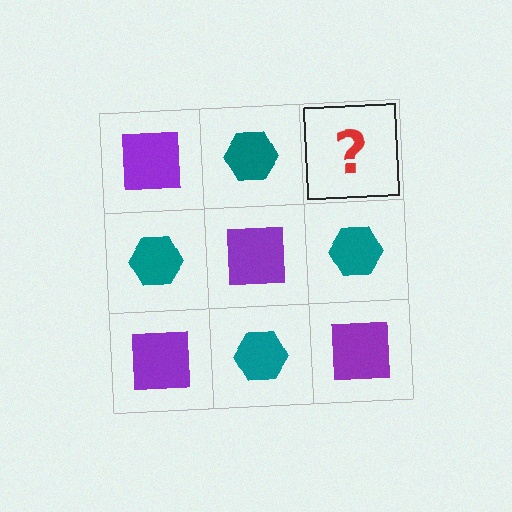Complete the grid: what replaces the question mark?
The question mark should be replaced with a purple square.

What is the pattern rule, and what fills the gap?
The rule is that it alternates purple square and teal hexagon in a checkerboard pattern. The gap should be filled with a purple square.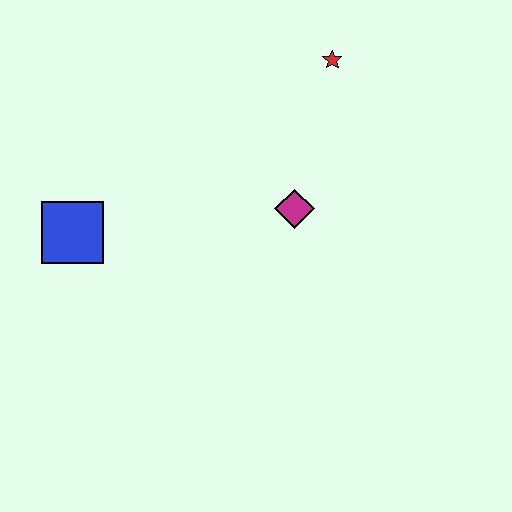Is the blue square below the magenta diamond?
Yes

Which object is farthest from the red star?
The blue square is farthest from the red star.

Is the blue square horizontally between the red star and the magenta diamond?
No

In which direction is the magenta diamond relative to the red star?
The magenta diamond is below the red star.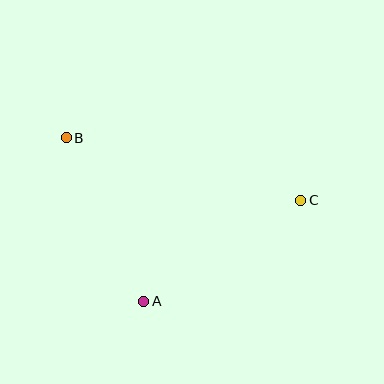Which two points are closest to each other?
Points A and B are closest to each other.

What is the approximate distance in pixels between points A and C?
The distance between A and C is approximately 186 pixels.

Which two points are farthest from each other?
Points B and C are farthest from each other.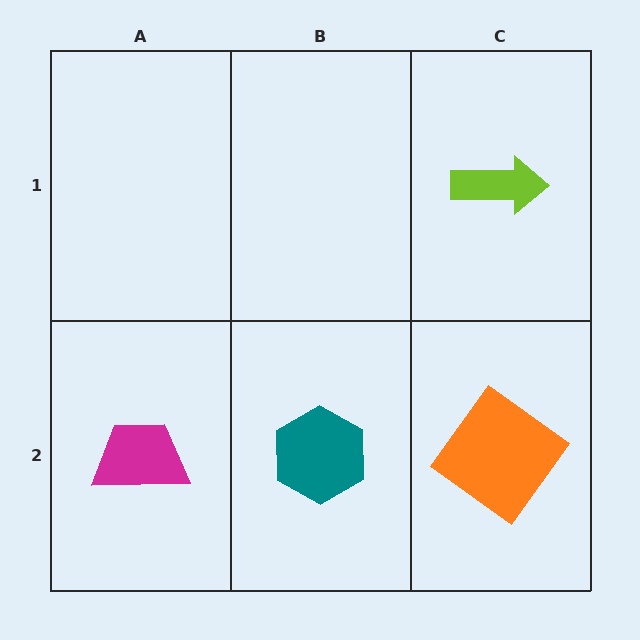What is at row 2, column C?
An orange diamond.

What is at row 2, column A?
A magenta trapezoid.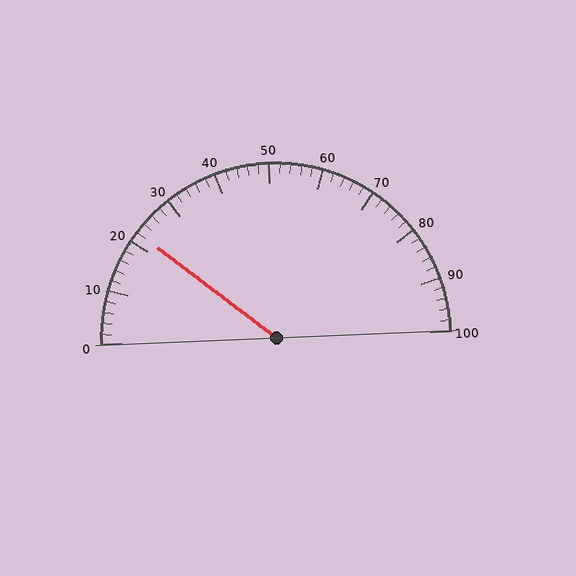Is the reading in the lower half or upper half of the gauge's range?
The reading is in the lower half of the range (0 to 100).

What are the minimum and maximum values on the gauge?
The gauge ranges from 0 to 100.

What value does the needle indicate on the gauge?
The needle indicates approximately 22.